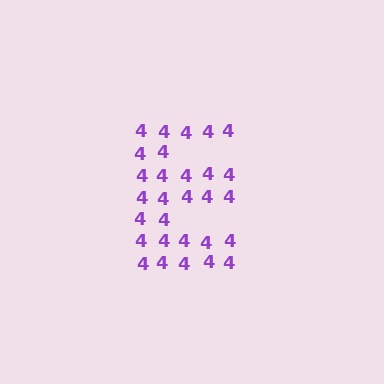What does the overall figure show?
The overall figure shows the letter E.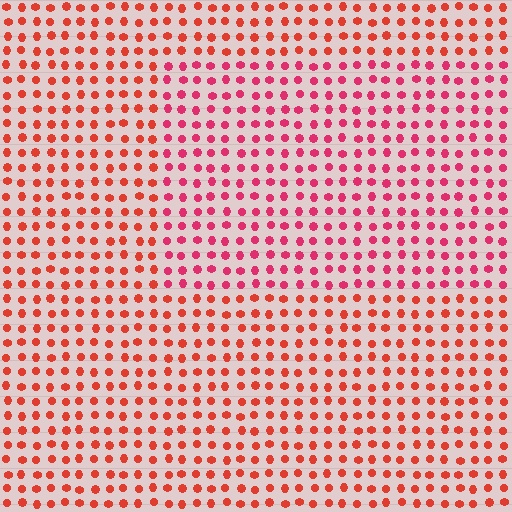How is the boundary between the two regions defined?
The boundary is defined purely by a slight shift in hue (about 27 degrees). Spacing, size, and orientation are identical on both sides.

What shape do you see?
I see a rectangle.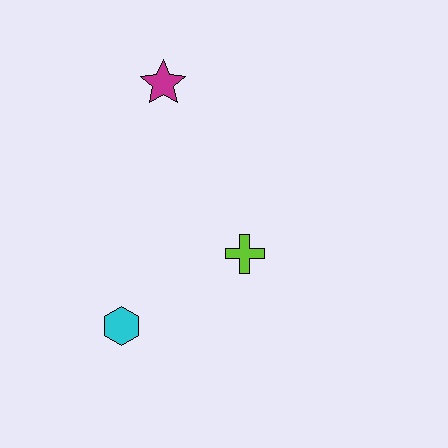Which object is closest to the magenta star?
The lime cross is closest to the magenta star.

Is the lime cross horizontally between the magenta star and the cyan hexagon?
No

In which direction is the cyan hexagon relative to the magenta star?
The cyan hexagon is below the magenta star.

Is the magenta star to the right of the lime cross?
No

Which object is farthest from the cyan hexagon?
The magenta star is farthest from the cyan hexagon.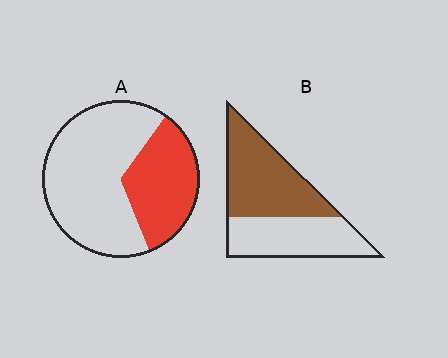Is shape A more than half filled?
No.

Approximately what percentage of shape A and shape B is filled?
A is approximately 35% and B is approximately 55%.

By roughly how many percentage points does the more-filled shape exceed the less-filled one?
By roughly 20 percentage points (B over A).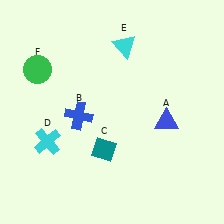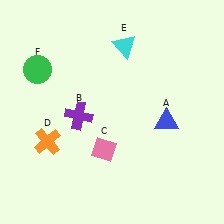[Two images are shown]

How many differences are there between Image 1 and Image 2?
There are 3 differences between the two images.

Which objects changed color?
B changed from blue to purple. C changed from teal to pink. D changed from cyan to orange.